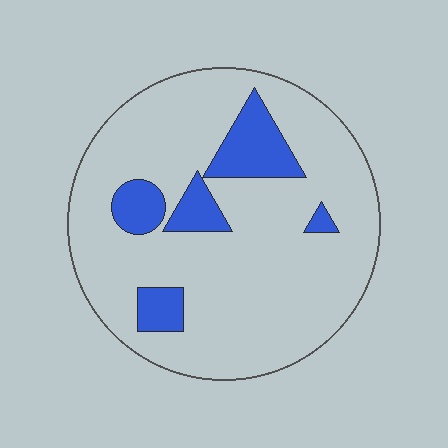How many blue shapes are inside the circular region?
5.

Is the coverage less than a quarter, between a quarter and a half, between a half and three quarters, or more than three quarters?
Less than a quarter.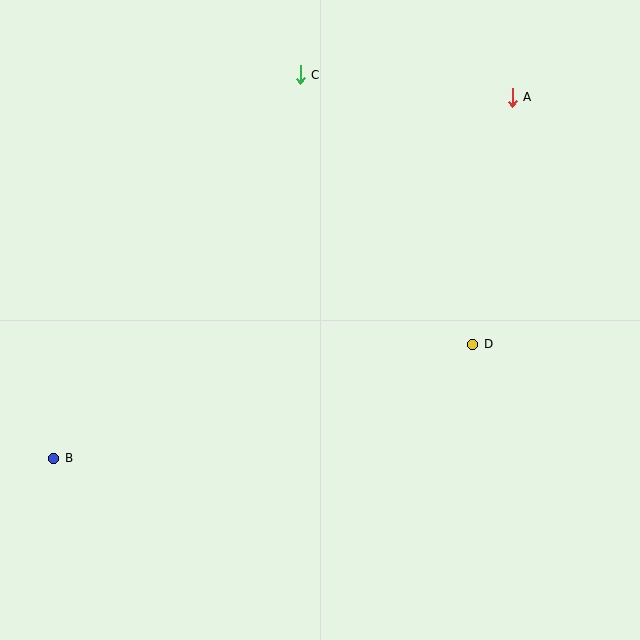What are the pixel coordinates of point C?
Point C is at (300, 75).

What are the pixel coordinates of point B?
Point B is at (54, 458).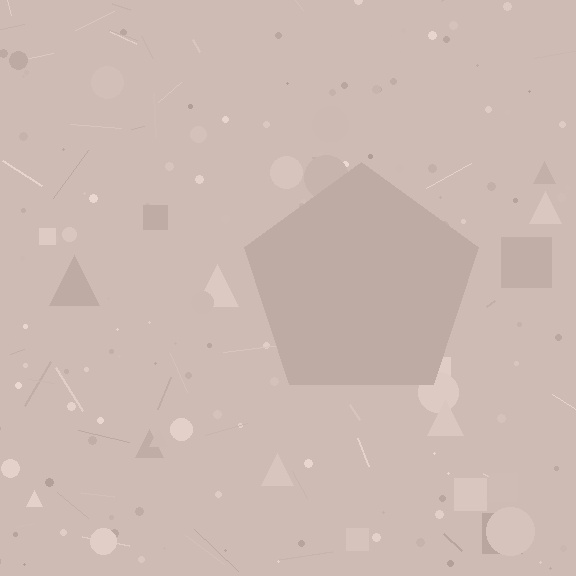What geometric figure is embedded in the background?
A pentagon is embedded in the background.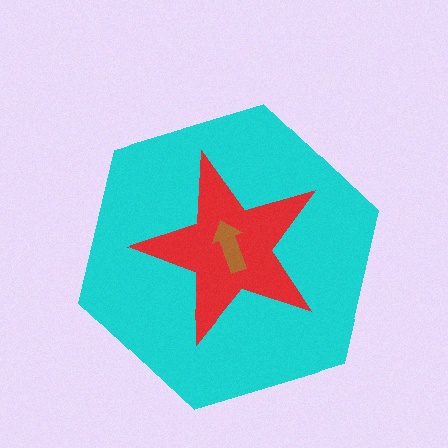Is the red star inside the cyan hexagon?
Yes.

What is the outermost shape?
The cyan hexagon.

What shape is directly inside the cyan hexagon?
The red star.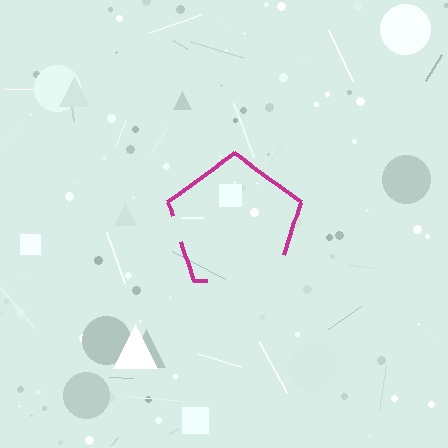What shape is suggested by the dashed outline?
The dashed outline suggests a pentagon.